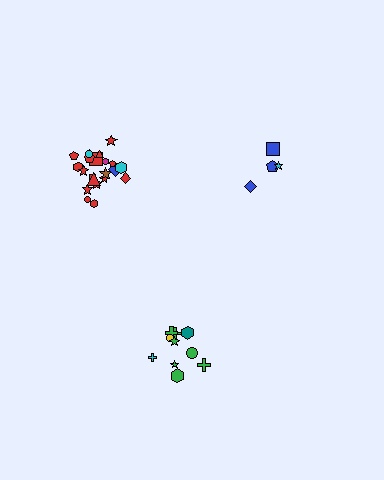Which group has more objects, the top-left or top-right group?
The top-left group.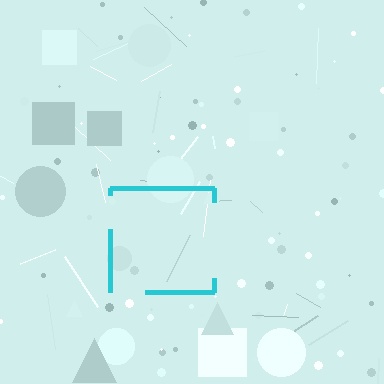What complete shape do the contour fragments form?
The contour fragments form a square.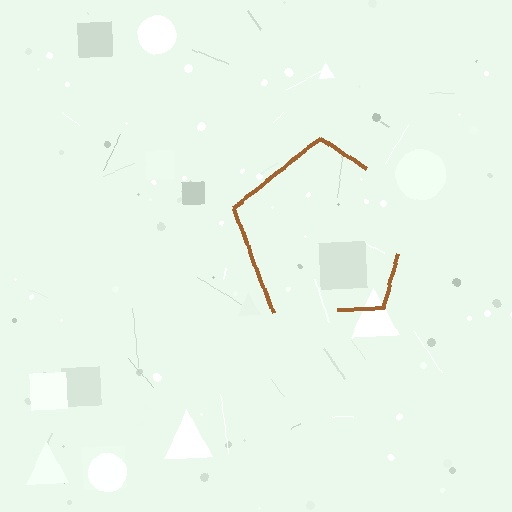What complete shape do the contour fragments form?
The contour fragments form a pentagon.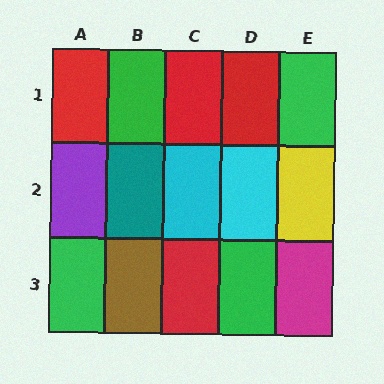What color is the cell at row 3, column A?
Green.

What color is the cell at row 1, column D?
Red.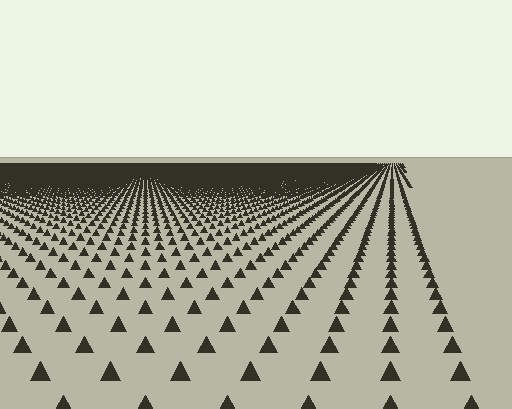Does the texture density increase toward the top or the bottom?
Density increases toward the top.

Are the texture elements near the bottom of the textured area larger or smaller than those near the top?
Larger. Near the bottom, elements are closer to the viewer and appear at a bigger on-screen size.